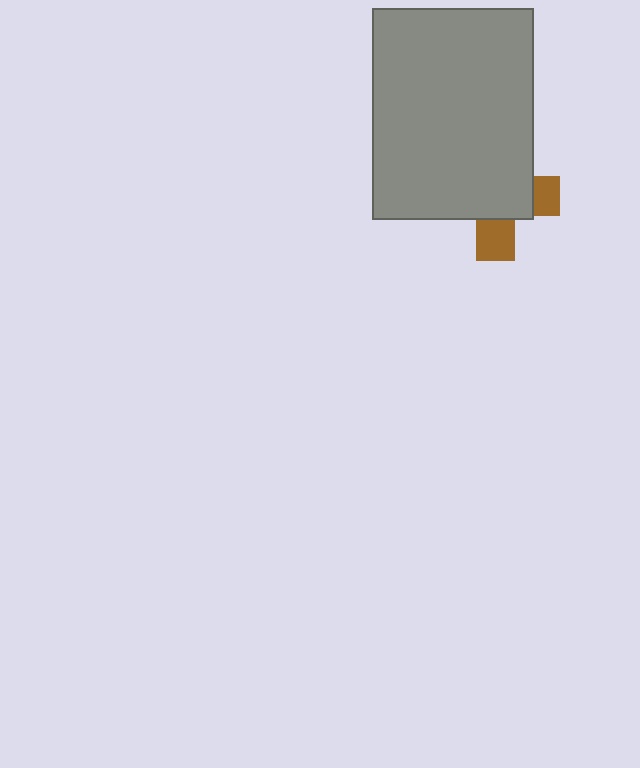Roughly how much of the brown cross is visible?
A small part of it is visible (roughly 31%).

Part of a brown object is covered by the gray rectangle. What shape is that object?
It is a cross.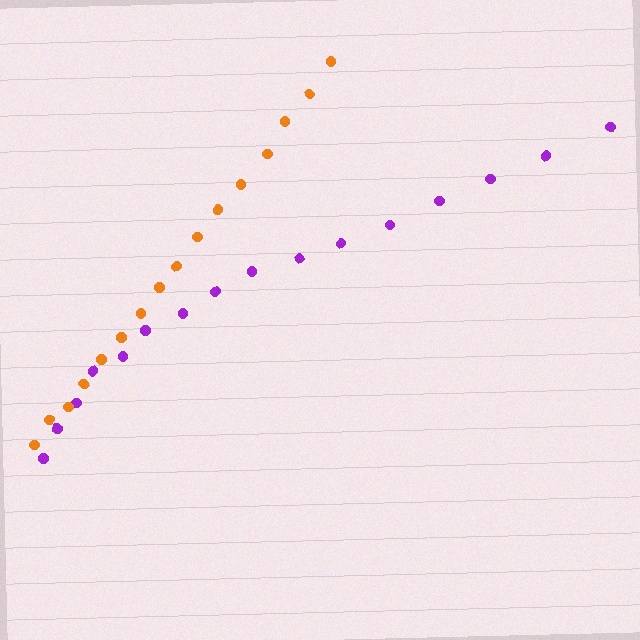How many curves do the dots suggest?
There are 2 distinct paths.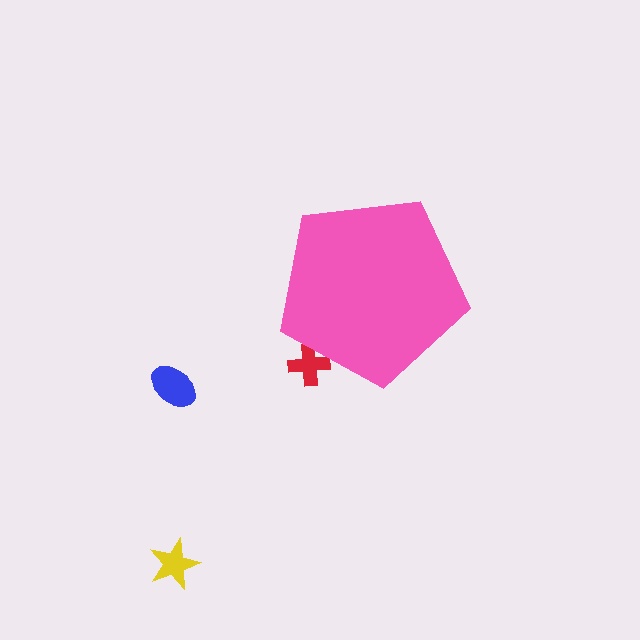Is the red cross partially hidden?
Yes, the red cross is partially hidden behind the pink pentagon.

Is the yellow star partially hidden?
No, the yellow star is fully visible.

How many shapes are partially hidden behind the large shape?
1 shape is partially hidden.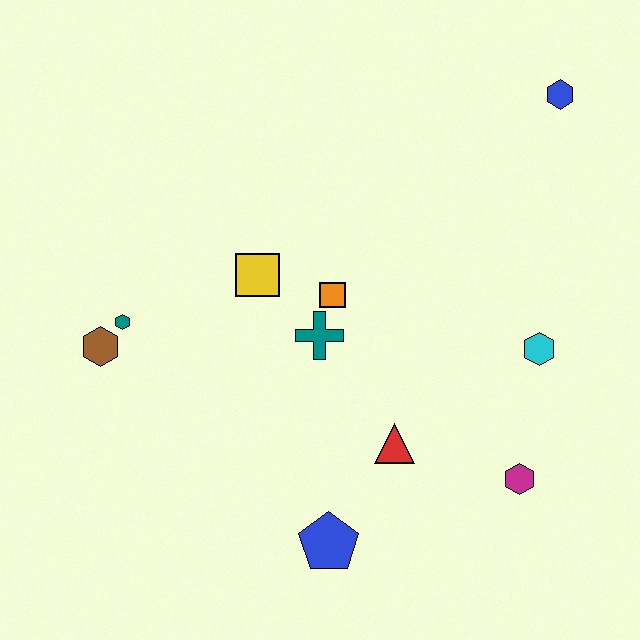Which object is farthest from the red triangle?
The blue hexagon is farthest from the red triangle.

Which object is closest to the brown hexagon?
The teal hexagon is closest to the brown hexagon.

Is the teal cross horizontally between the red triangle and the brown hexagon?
Yes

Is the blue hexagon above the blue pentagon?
Yes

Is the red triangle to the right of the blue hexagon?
No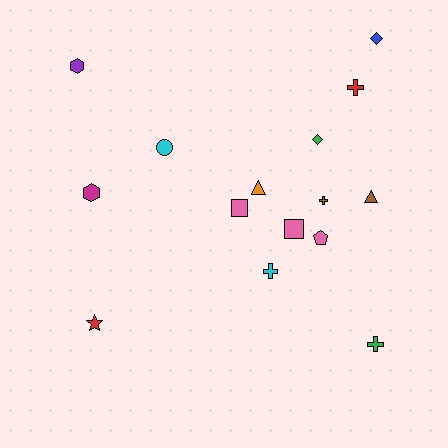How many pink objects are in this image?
There are 3 pink objects.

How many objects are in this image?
There are 15 objects.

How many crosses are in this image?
There are 4 crosses.